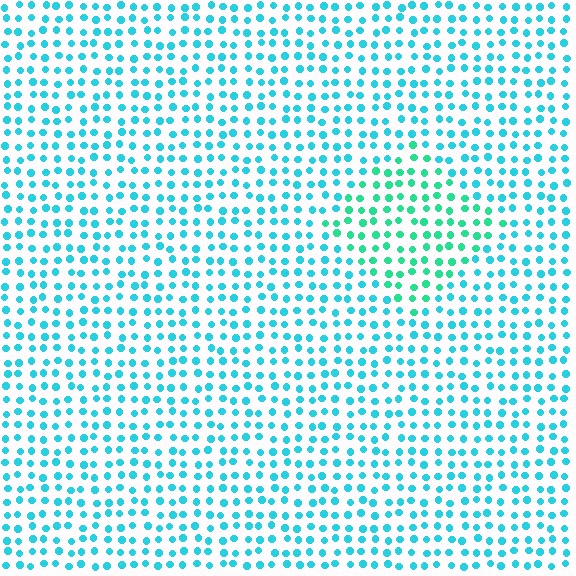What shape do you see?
I see a diamond.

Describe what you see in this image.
The image is filled with small cyan elements in a uniform arrangement. A diamond-shaped region is visible where the elements are tinted to a slightly different hue, forming a subtle color boundary.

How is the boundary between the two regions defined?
The boundary is defined purely by a slight shift in hue (about 31 degrees). Spacing, size, and orientation are identical on both sides.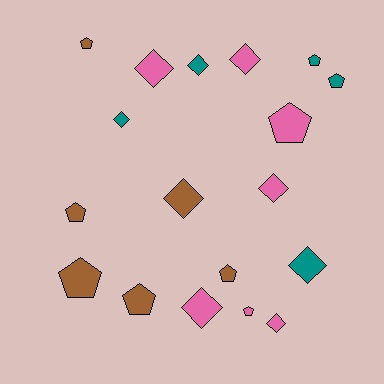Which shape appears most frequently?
Pentagon, with 9 objects.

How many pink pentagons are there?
There are 2 pink pentagons.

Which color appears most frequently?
Pink, with 7 objects.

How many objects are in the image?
There are 18 objects.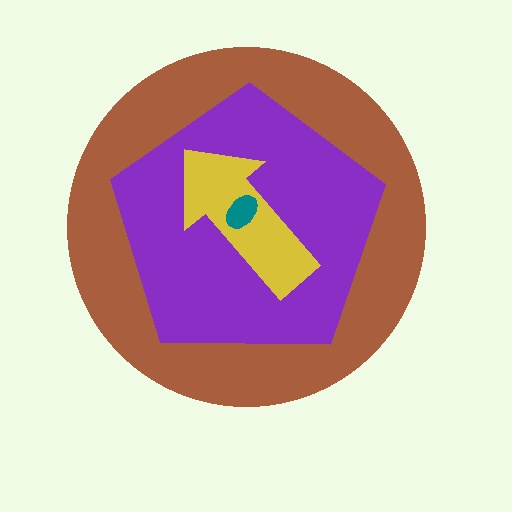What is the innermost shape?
The teal ellipse.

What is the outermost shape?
The brown circle.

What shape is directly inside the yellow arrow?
The teal ellipse.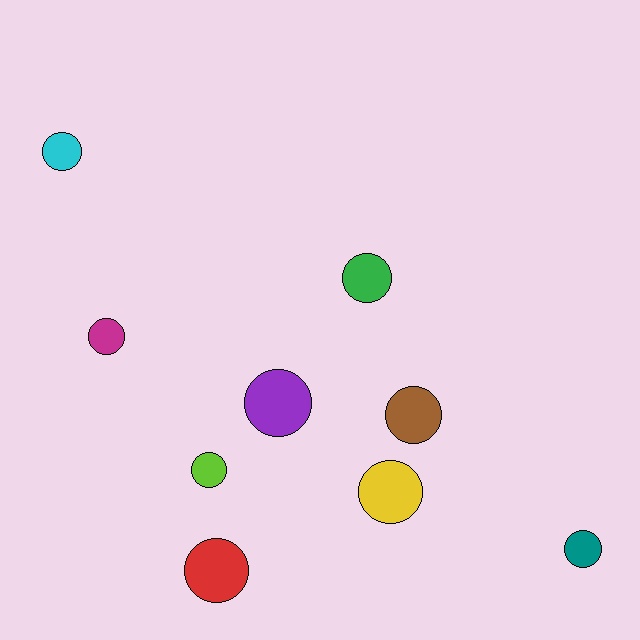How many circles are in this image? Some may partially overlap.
There are 9 circles.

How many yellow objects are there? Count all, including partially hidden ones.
There is 1 yellow object.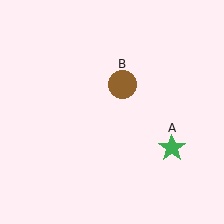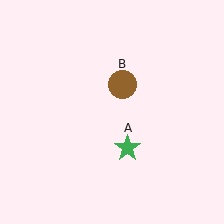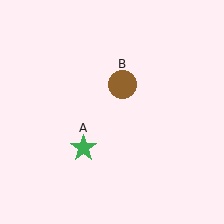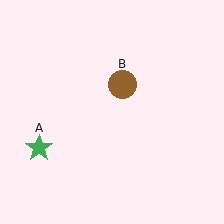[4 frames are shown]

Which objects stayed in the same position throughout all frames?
Brown circle (object B) remained stationary.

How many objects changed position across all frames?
1 object changed position: green star (object A).